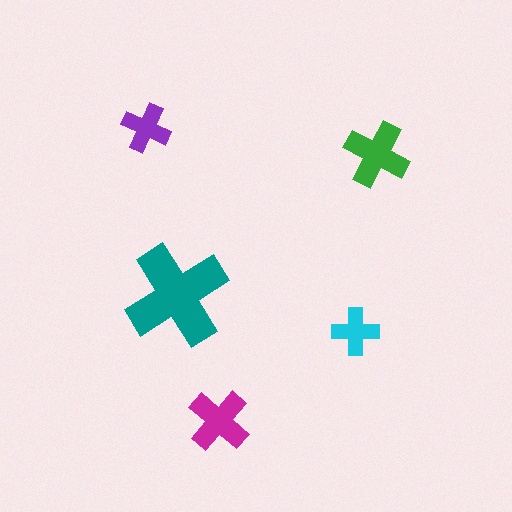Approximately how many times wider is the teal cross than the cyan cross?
About 2 times wider.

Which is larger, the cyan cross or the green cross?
The green one.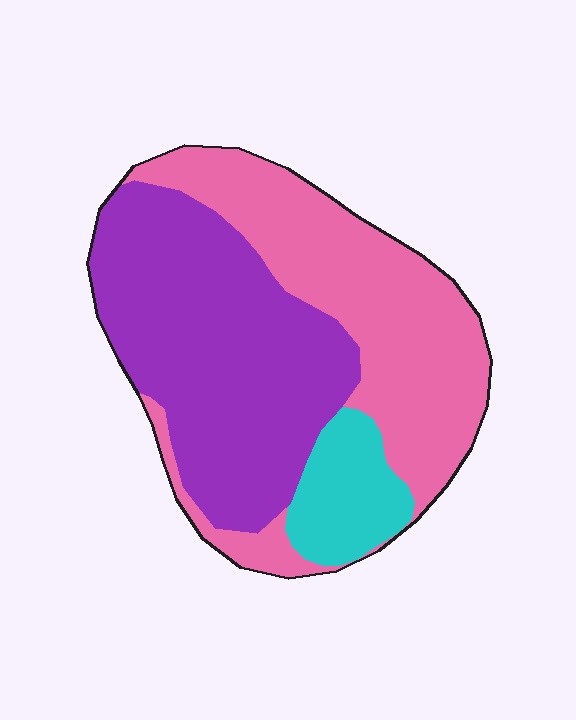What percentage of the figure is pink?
Pink takes up between a third and a half of the figure.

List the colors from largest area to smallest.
From largest to smallest: purple, pink, cyan.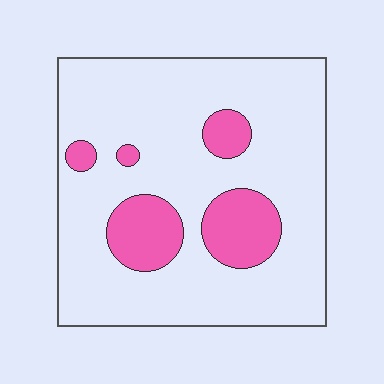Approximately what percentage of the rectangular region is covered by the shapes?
Approximately 20%.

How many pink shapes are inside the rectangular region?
5.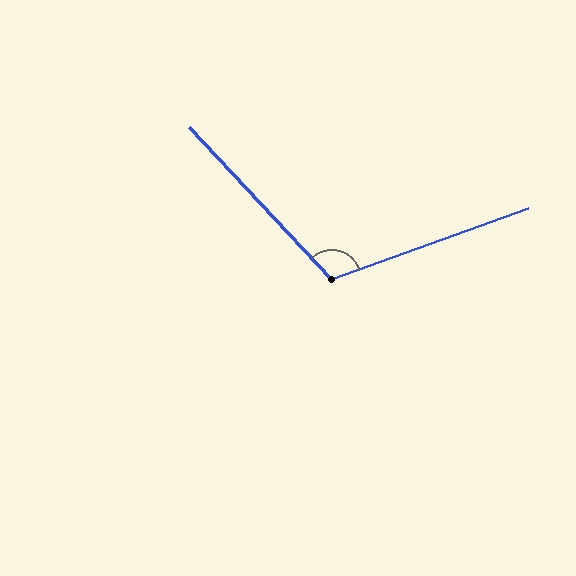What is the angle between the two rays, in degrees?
Approximately 113 degrees.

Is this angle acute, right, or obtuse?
It is obtuse.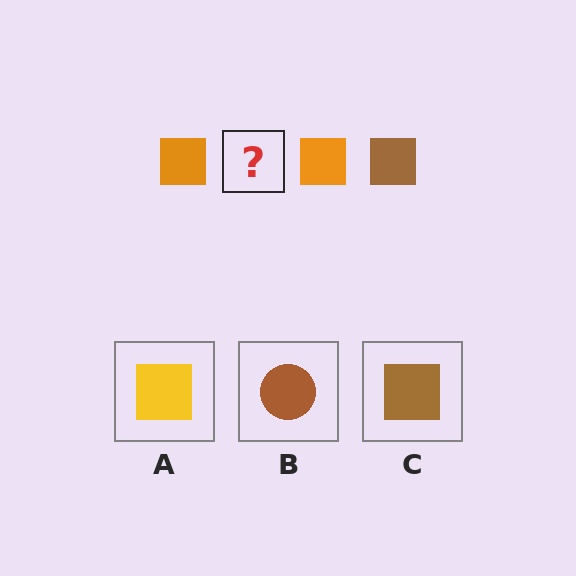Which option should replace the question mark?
Option C.